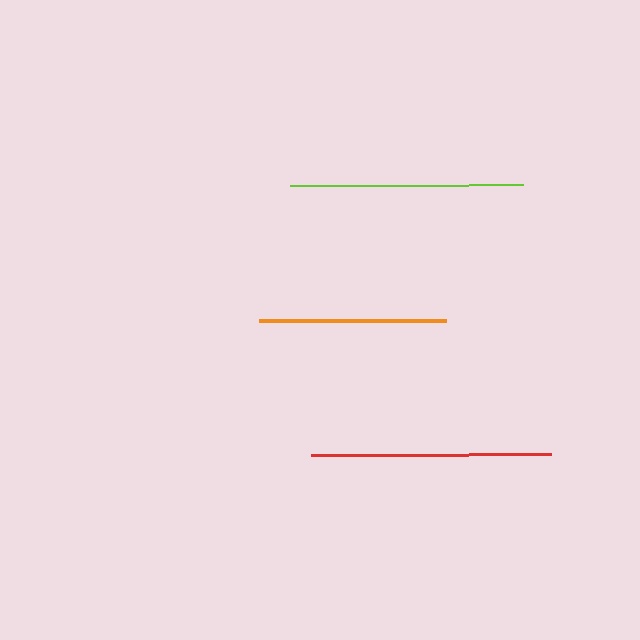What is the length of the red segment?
The red segment is approximately 240 pixels long.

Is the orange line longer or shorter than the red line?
The red line is longer than the orange line.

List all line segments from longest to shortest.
From longest to shortest: red, lime, orange.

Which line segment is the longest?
The red line is the longest at approximately 240 pixels.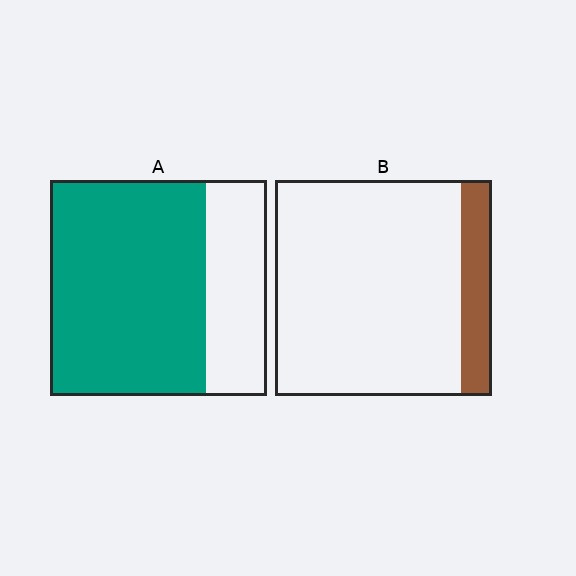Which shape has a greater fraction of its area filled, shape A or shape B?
Shape A.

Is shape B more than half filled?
No.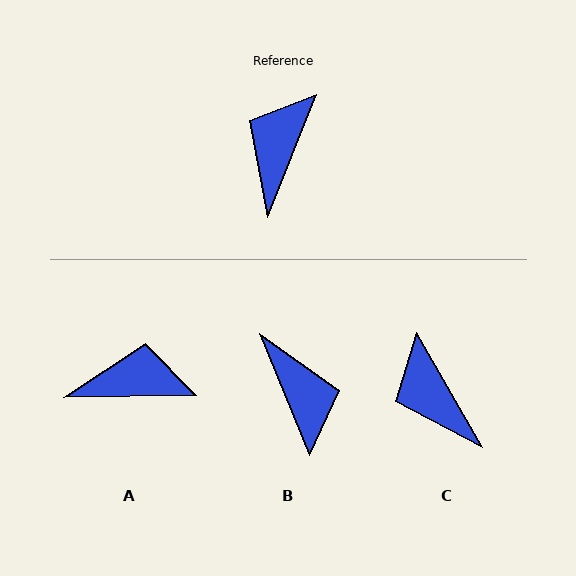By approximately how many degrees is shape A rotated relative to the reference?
Approximately 67 degrees clockwise.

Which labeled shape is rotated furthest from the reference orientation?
B, about 136 degrees away.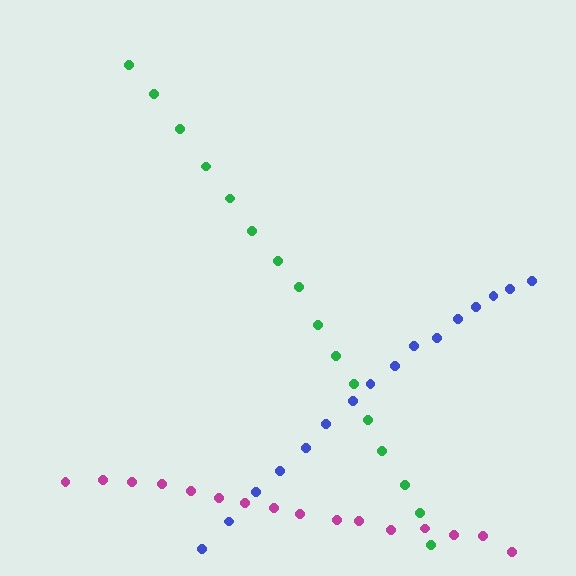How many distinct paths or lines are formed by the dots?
There are 3 distinct paths.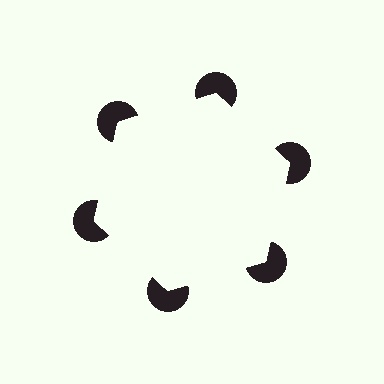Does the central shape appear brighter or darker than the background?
It typically appears slightly brighter than the background, even though no actual brightness change is drawn.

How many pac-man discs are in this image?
There are 6 — one at each vertex of the illusory hexagon.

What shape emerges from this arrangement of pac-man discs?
An illusory hexagon — its edges are inferred from the aligned wedge cuts in the pac-man discs, not physically drawn.